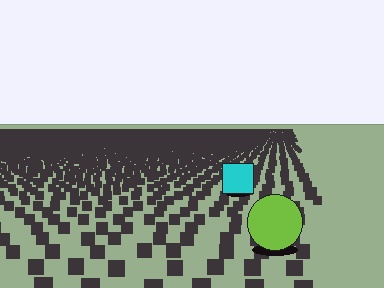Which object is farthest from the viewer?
The cyan square is farthest from the viewer. It appears smaller and the ground texture around it is denser.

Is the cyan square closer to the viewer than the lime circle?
No. The lime circle is closer — you can tell from the texture gradient: the ground texture is coarser near it.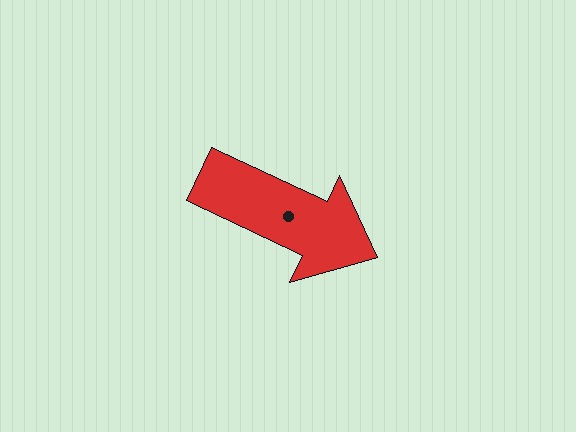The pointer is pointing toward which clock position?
Roughly 4 o'clock.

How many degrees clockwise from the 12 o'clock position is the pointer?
Approximately 115 degrees.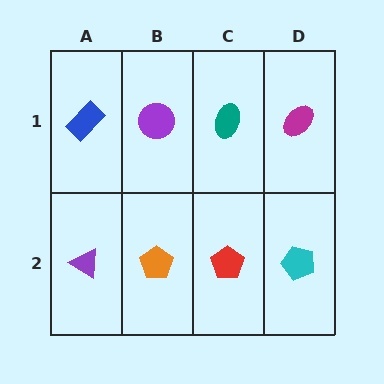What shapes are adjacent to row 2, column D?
A magenta ellipse (row 1, column D), a red pentagon (row 2, column C).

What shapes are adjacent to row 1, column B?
An orange pentagon (row 2, column B), a blue rectangle (row 1, column A), a teal ellipse (row 1, column C).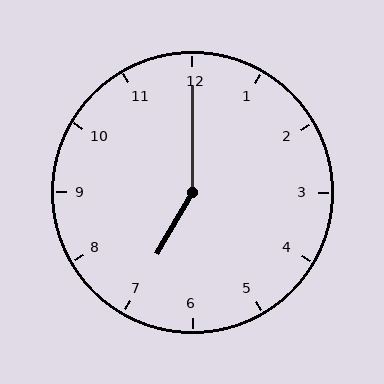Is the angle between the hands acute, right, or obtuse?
It is obtuse.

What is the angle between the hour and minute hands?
Approximately 150 degrees.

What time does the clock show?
7:00.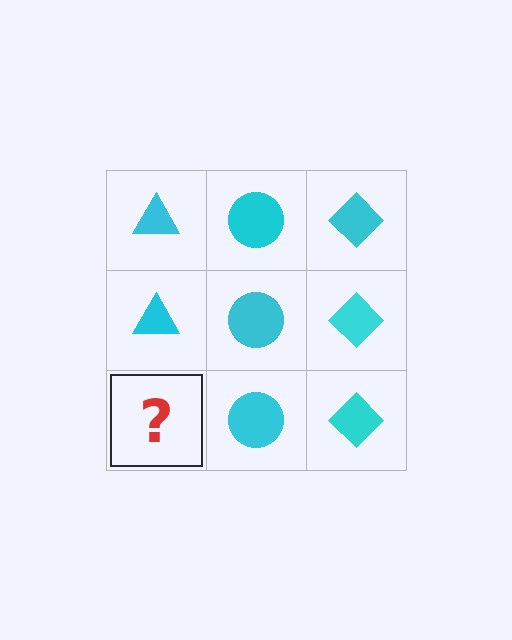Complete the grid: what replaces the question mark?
The question mark should be replaced with a cyan triangle.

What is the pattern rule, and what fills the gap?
The rule is that each column has a consistent shape. The gap should be filled with a cyan triangle.